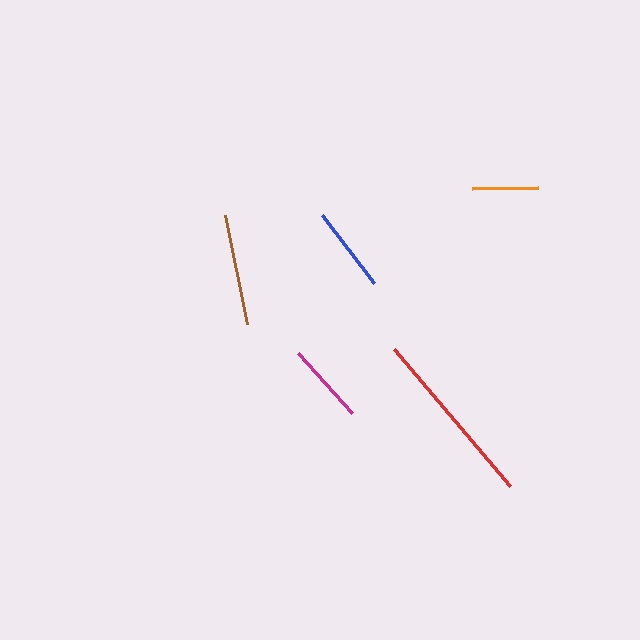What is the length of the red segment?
The red segment is approximately 180 pixels long.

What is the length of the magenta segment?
The magenta segment is approximately 80 pixels long.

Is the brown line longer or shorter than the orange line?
The brown line is longer than the orange line.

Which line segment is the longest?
The red line is the longest at approximately 180 pixels.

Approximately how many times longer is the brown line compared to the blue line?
The brown line is approximately 1.3 times the length of the blue line.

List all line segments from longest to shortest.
From longest to shortest: red, brown, blue, magenta, orange.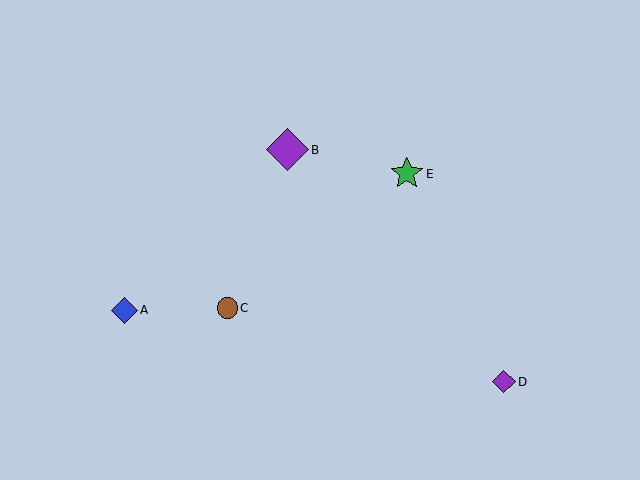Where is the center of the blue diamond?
The center of the blue diamond is at (125, 310).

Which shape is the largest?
The purple diamond (labeled B) is the largest.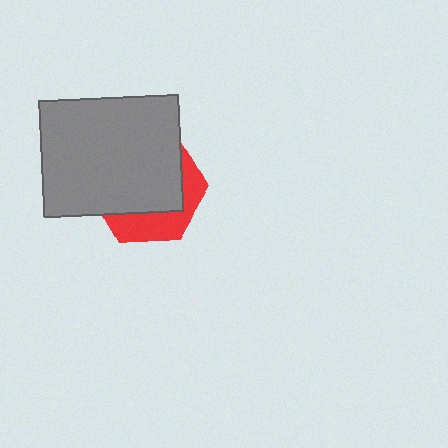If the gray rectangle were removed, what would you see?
You would see the complete red hexagon.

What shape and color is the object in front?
The object in front is a gray rectangle.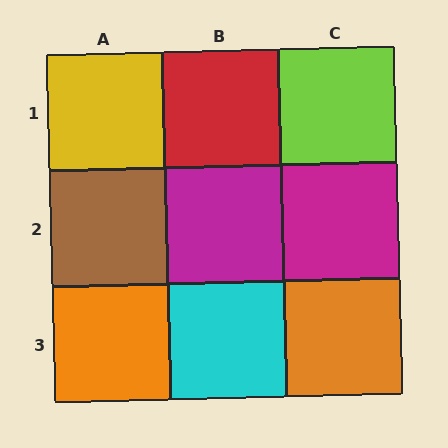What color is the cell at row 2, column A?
Brown.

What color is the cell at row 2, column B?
Magenta.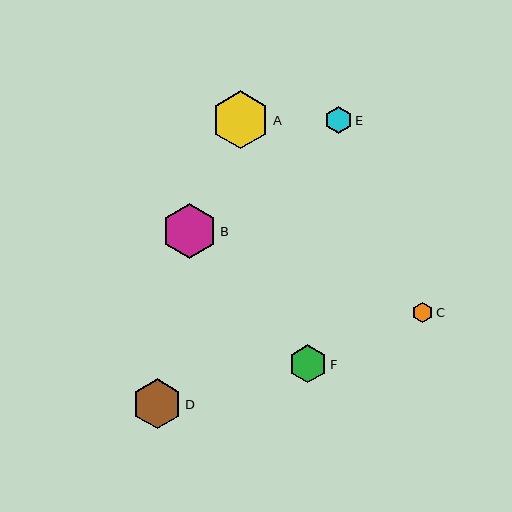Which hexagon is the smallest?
Hexagon C is the smallest with a size of approximately 20 pixels.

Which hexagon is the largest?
Hexagon A is the largest with a size of approximately 58 pixels.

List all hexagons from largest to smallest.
From largest to smallest: A, B, D, F, E, C.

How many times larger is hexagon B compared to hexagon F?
Hexagon B is approximately 1.5 times the size of hexagon F.